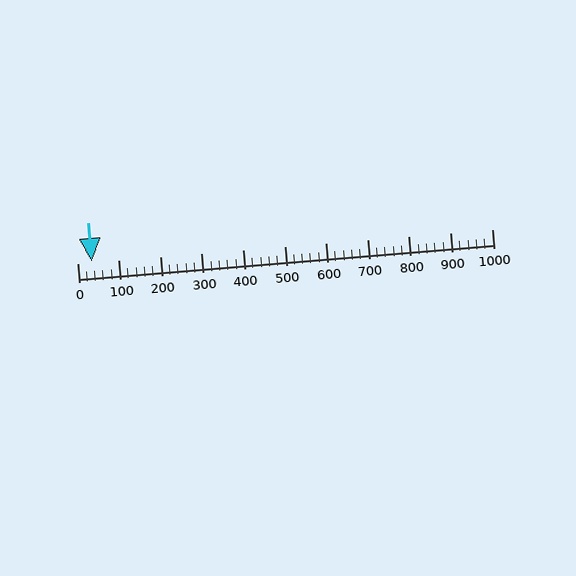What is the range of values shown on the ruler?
The ruler shows values from 0 to 1000.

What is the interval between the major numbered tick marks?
The major tick marks are spaced 100 units apart.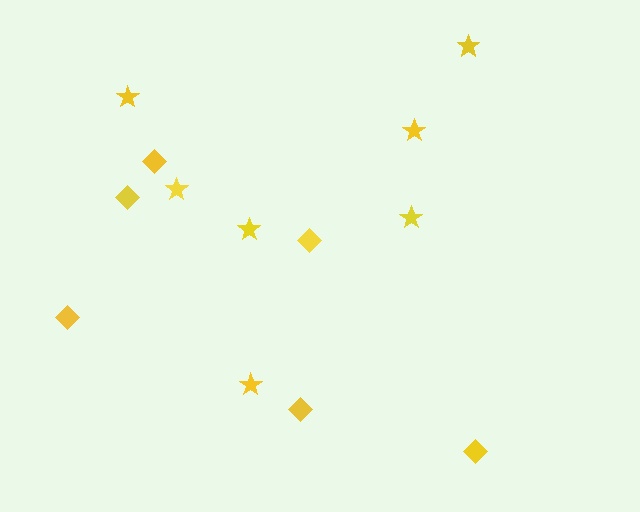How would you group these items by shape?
There are 2 groups: one group of stars (7) and one group of diamonds (6).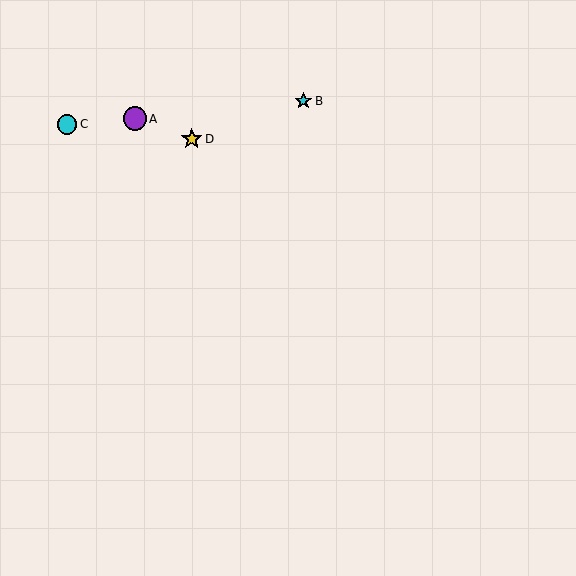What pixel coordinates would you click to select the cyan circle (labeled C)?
Click at (67, 124) to select the cyan circle C.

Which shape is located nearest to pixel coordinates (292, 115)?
The cyan star (labeled B) at (303, 101) is nearest to that location.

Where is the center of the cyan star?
The center of the cyan star is at (303, 101).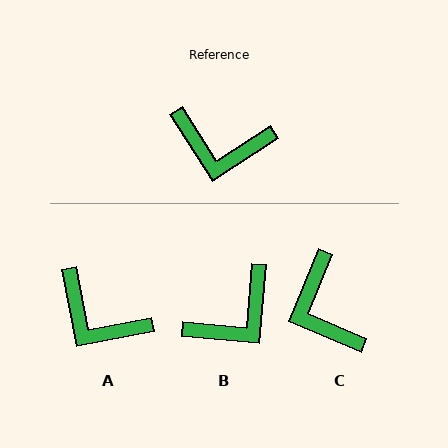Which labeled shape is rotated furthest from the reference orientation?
C, about 56 degrees away.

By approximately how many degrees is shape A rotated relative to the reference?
Approximately 22 degrees clockwise.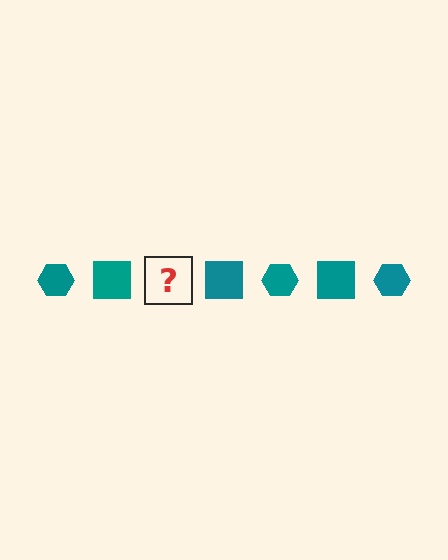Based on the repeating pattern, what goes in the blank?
The blank should be a teal hexagon.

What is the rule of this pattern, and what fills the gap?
The rule is that the pattern cycles through hexagon, square shapes in teal. The gap should be filled with a teal hexagon.